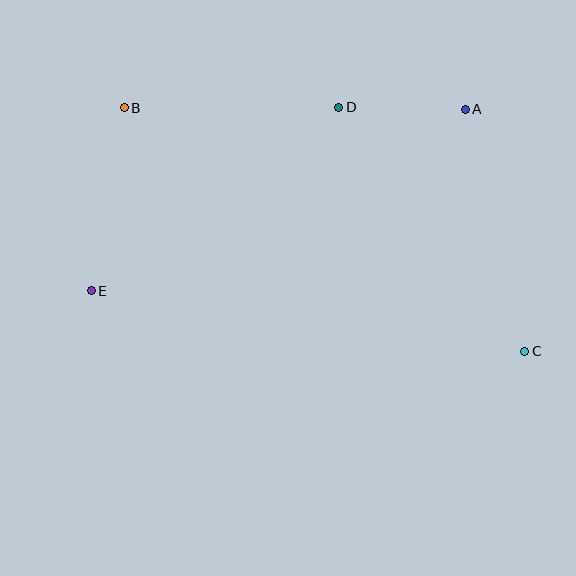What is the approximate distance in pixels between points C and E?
The distance between C and E is approximately 438 pixels.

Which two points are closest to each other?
Points A and D are closest to each other.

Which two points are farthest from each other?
Points B and C are farthest from each other.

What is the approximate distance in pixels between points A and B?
The distance between A and B is approximately 341 pixels.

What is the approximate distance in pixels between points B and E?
The distance between B and E is approximately 186 pixels.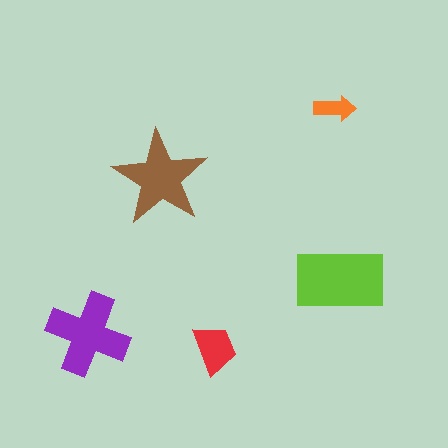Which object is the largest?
The lime rectangle.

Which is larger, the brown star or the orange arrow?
The brown star.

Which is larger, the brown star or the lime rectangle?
The lime rectangle.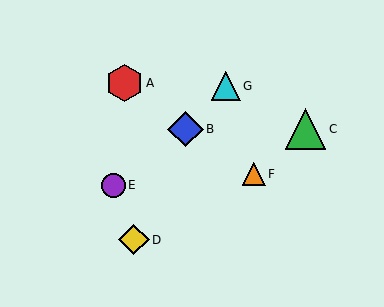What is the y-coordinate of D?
Object D is at y≈240.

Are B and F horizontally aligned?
No, B is at y≈129 and F is at y≈174.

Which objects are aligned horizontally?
Objects B, C are aligned horizontally.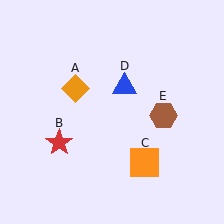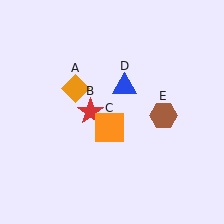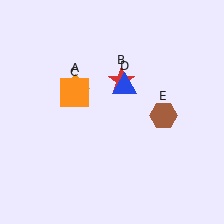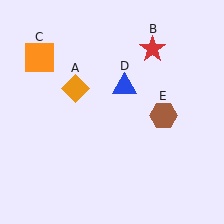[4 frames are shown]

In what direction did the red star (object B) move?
The red star (object B) moved up and to the right.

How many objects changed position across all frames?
2 objects changed position: red star (object B), orange square (object C).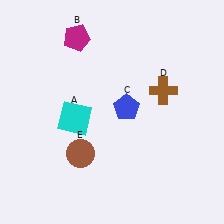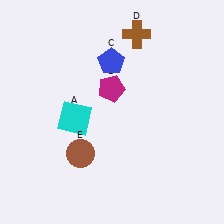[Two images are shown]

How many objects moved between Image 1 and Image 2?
3 objects moved between the two images.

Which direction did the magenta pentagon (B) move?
The magenta pentagon (B) moved down.